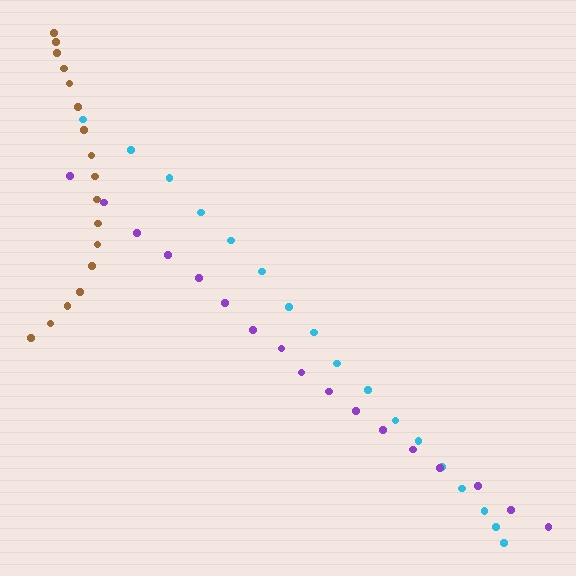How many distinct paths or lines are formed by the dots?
There are 3 distinct paths.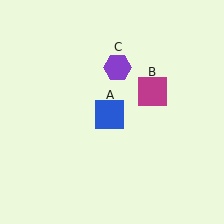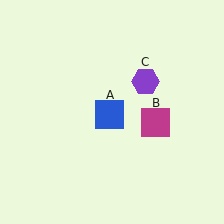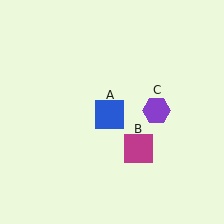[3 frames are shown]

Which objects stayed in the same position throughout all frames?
Blue square (object A) remained stationary.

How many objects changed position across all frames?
2 objects changed position: magenta square (object B), purple hexagon (object C).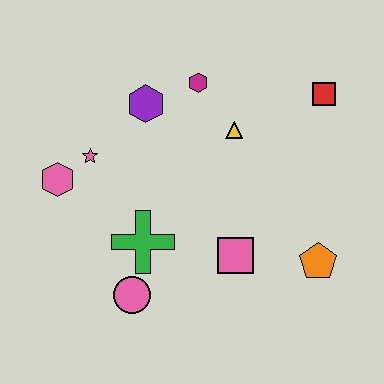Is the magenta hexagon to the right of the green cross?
Yes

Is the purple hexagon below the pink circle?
No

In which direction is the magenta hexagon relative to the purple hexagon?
The magenta hexagon is to the right of the purple hexagon.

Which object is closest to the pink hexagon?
The pink star is closest to the pink hexagon.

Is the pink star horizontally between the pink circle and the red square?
No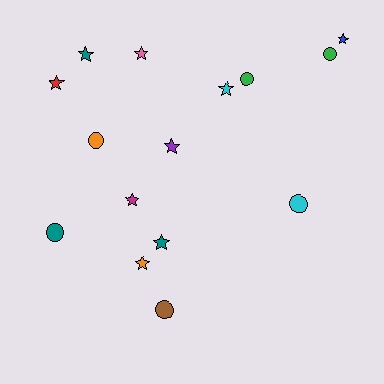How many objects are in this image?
There are 15 objects.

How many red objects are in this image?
There is 1 red object.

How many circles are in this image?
There are 6 circles.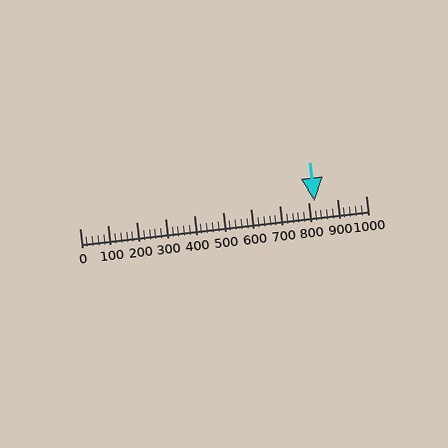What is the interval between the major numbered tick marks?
The major tick marks are spaced 100 units apart.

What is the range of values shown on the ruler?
The ruler shows values from 0 to 1000.